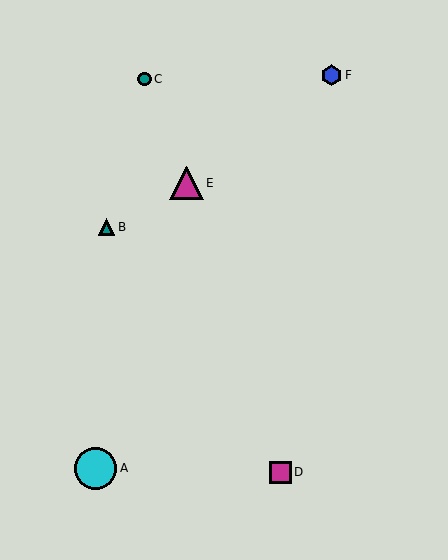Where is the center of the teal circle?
The center of the teal circle is at (144, 79).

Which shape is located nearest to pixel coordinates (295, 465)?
The magenta square (labeled D) at (280, 472) is nearest to that location.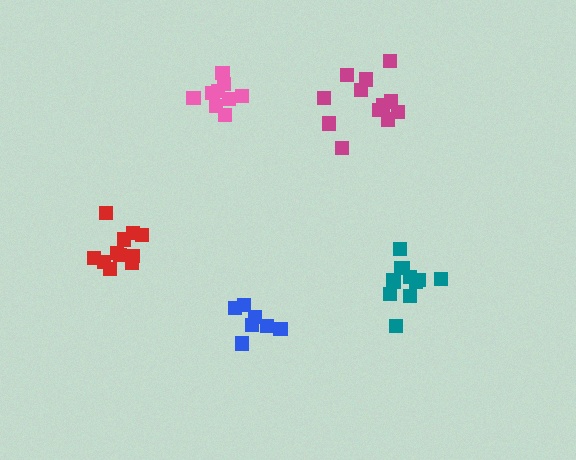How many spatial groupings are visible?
There are 5 spatial groupings.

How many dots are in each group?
Group 1: 11 dots, Group 2: 12 dots, Group 3: 7 dots, Group 4: 9 dots, Group 5: 12 dots (51 total).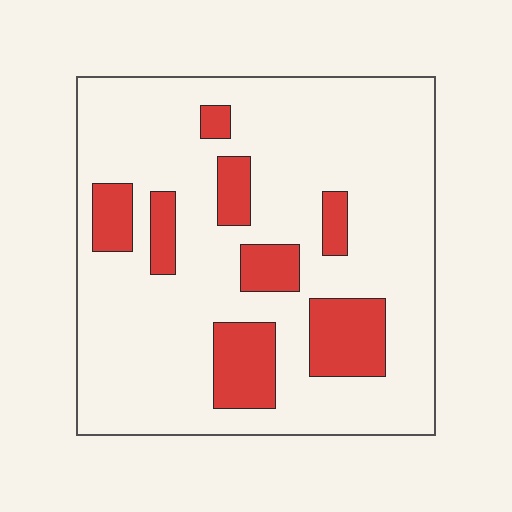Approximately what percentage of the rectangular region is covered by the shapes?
Approximately 20%.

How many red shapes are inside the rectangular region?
8.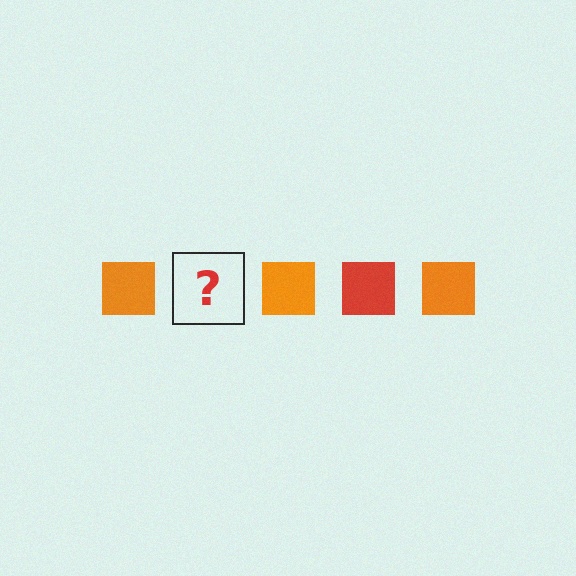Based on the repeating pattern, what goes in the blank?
The blank should be a red square.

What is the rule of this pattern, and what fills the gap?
The rule is that the pattern cycles through orange, red squares. The gap should be filled with a red square.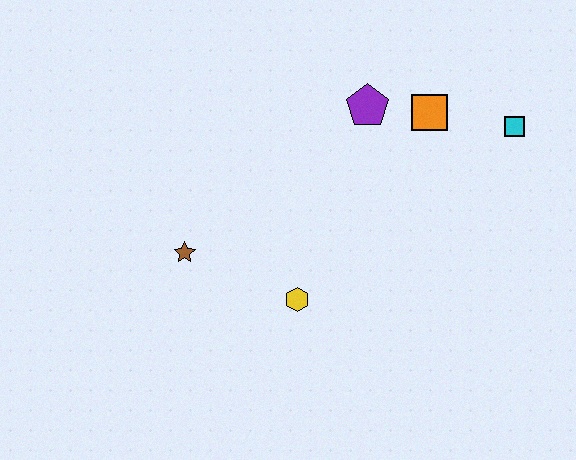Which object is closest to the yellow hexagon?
The brown star is closest to the yellow hexagon.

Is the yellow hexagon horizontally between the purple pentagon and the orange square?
No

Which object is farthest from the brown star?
The cyan square is farthest from the brown star.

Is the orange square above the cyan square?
Yes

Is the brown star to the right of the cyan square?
No